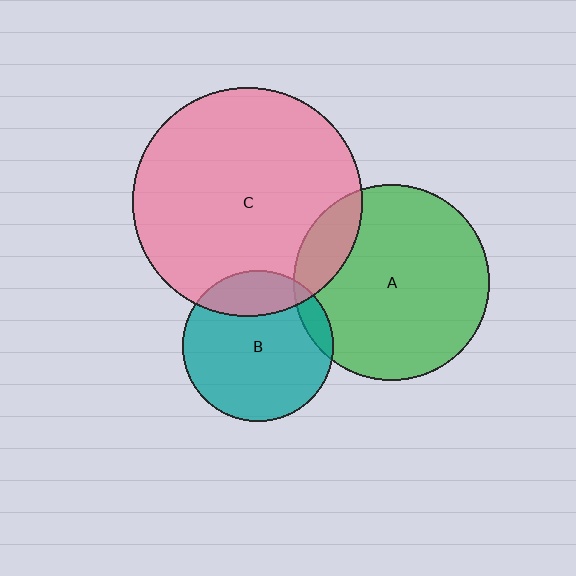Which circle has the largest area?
Circle C (pink).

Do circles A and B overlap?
Yes.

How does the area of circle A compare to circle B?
Approximately 1.7 times.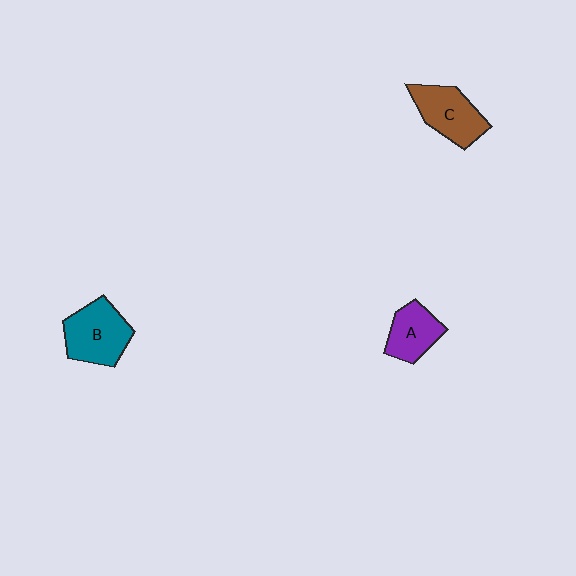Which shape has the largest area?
Shape B (teal).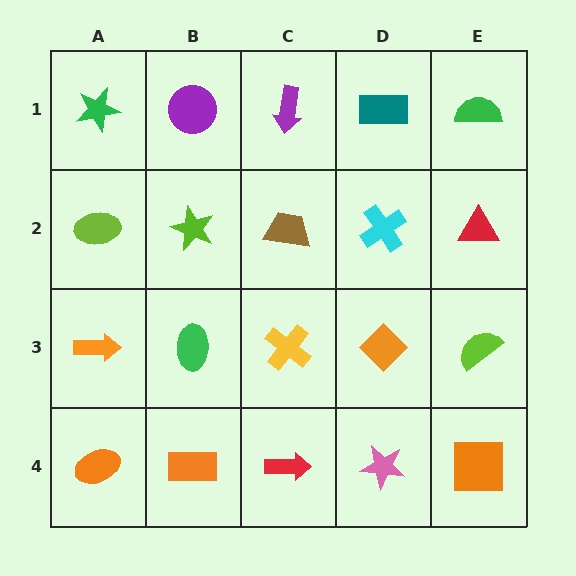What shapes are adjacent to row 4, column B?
A green ellipse (row 3, column B), an orange ellipse (row 4, column A), a red arrow (row 4, column C).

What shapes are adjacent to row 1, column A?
A lime ellipse (row 2, column A), a purple circle (row 1, column B).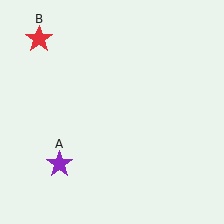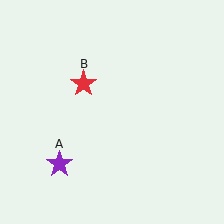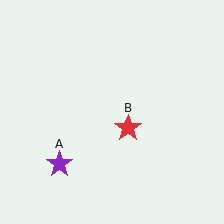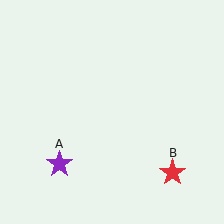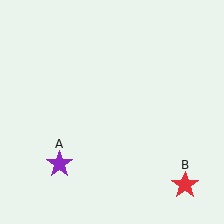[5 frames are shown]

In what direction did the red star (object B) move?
The red star (object B) moved down and to the right.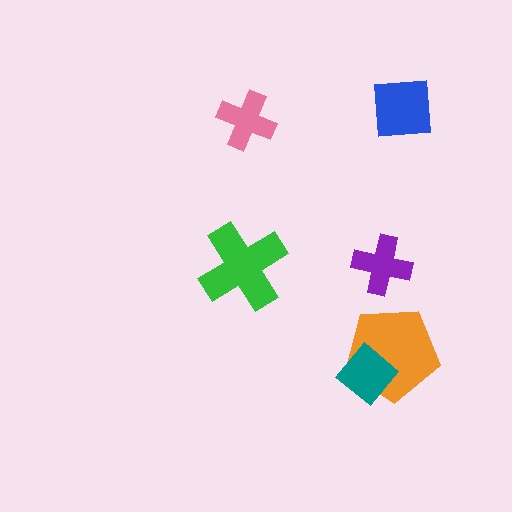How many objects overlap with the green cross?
0 objects overlap with the green cross.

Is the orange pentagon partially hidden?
Yes, it is partially covered by another shape.